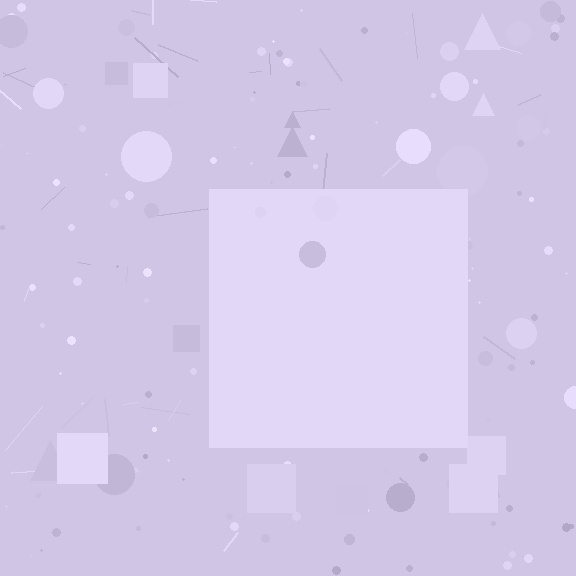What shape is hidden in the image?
A square is hidden in the image.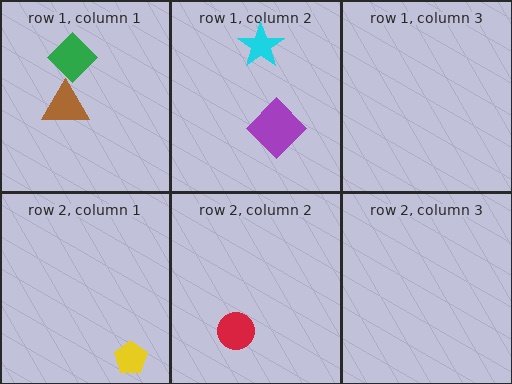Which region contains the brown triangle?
The row 1, column 1 region.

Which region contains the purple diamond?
The row 1, column 2 region.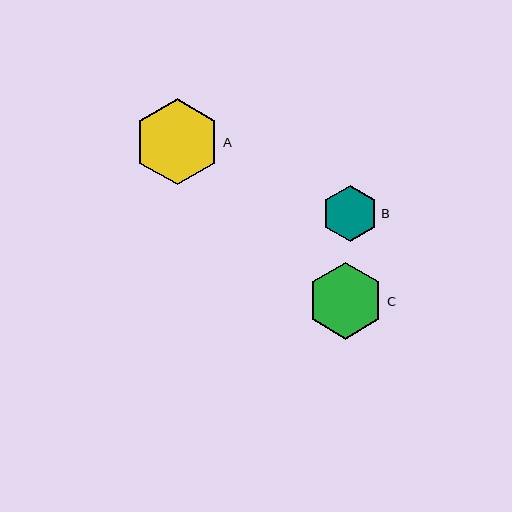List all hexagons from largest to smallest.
From largest to smallest: A, C, B.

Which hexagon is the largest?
Hexagon A is the largest with a size of approximately 86 pixels.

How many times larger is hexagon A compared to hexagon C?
Hexagon A is approximately 1.1 times the size of hexagon C.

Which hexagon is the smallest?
Hexagon B is the smallest with a size of approximately 56 pixels.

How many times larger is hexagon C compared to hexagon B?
Hexagon C is approximately 1.4 times the size of hexagon B.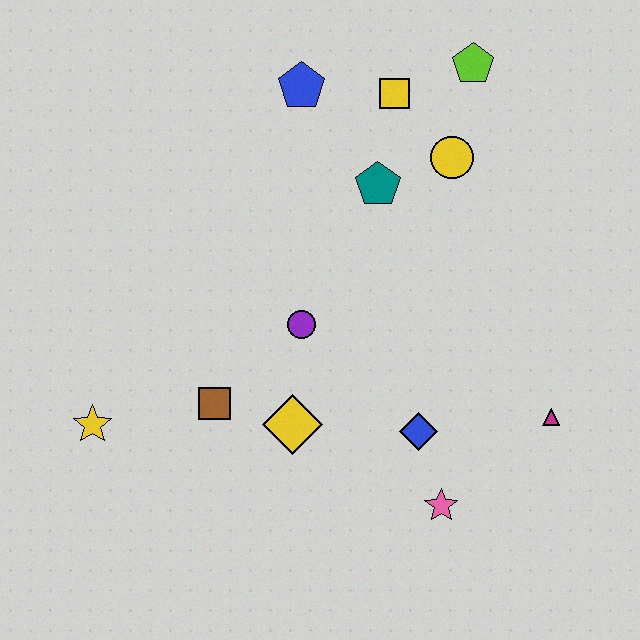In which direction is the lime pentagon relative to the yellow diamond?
The lime pentagon is above the yellow diamond.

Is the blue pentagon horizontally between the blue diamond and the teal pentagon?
No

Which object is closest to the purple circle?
The yellow diamond is closest to the purple circle.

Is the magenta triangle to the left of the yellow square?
No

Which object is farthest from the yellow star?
The lime pentagon is farthest from the yellow star.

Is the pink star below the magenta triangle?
Yes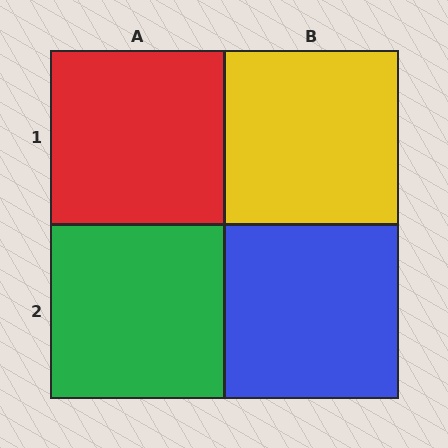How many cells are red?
1 cell is red.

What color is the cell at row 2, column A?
Green.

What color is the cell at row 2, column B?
Blue.